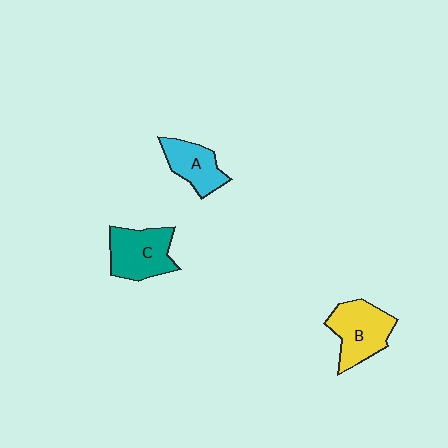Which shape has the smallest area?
Shape A (cyan).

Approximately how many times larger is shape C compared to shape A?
Approximately 1.3 times.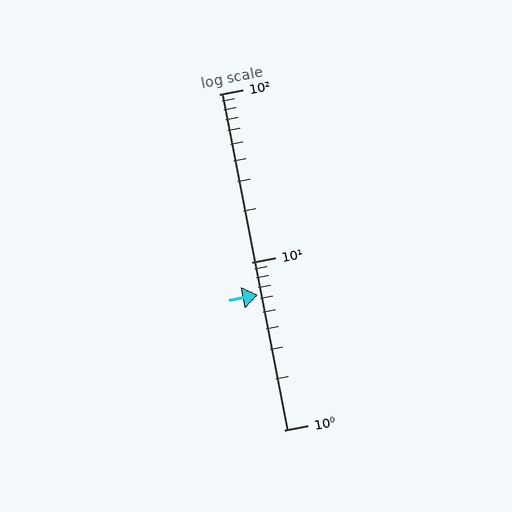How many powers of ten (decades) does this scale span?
The scale spans 2 decades, from 1 to 100.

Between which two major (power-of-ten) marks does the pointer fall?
The pointer is between 1 and 10.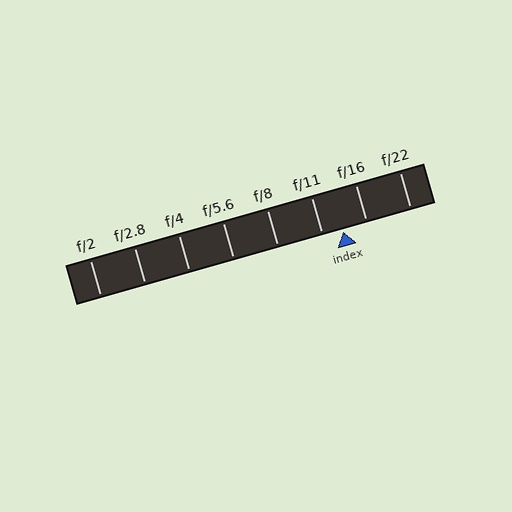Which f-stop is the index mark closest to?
The index mark is closest to f/11.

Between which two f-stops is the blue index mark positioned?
The index mark is between f/11 and f/16.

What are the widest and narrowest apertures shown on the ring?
The widest aperture shown is f/2 and the narrowest is f/22.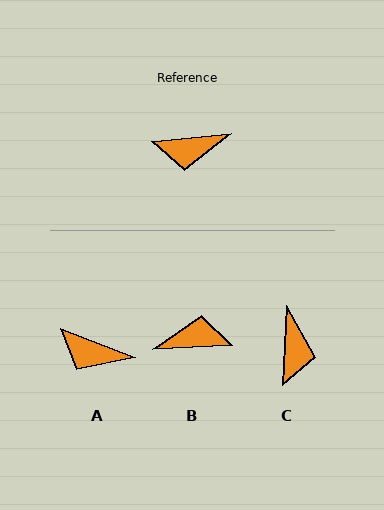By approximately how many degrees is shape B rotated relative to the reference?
Approximately 177 degrees counter-clockwise.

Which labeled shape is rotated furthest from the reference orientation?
B, about 177 degrees away.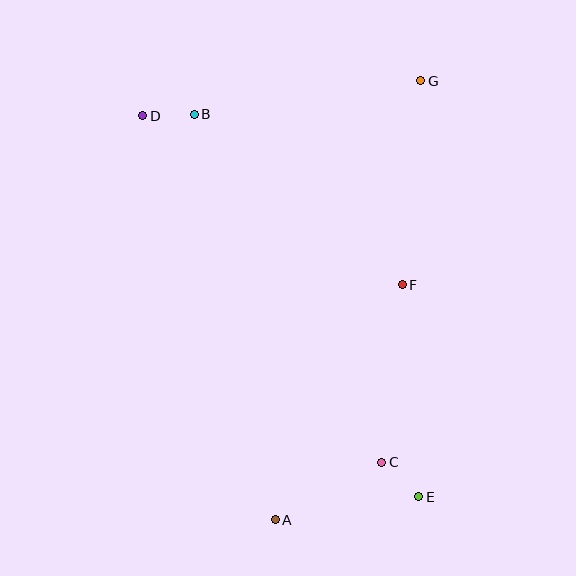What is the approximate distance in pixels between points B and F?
The distance between B and F is approximately 269 pixels.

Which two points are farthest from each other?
Points D and E are farthest from each other.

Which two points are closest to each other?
Points C and E are closest to each other.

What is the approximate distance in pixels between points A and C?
The distance between A and C is approximately 121 pixels.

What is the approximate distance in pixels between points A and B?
The distance between A and B is approximately 413 pixels.